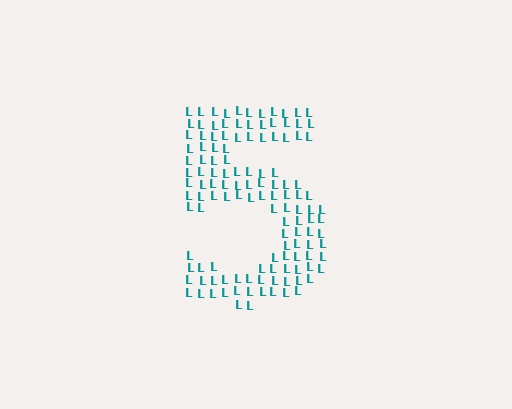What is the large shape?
The large shape is the digit 5.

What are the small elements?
The small elements are letter L's.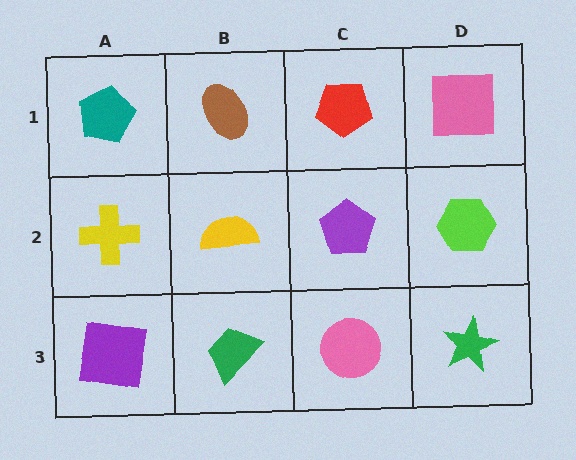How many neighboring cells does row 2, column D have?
3.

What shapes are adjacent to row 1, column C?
A purple pentagon (row 2, column C), a brown ellipse (row 1, column B), a pink square (row 1, column D).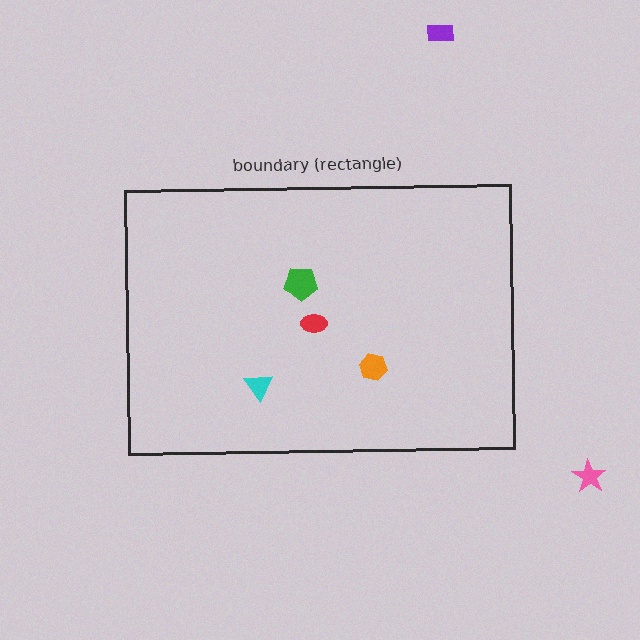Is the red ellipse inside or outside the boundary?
Inside.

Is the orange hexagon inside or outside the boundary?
Inside.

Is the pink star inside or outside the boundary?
Outside.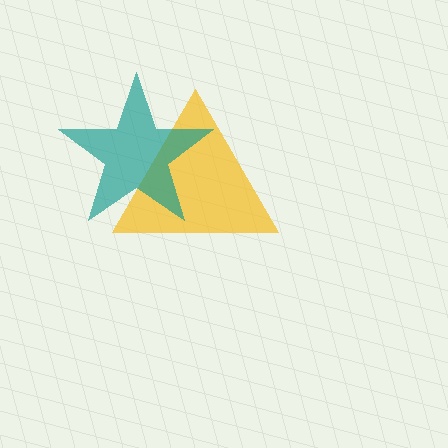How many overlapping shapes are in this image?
There are 2 overlapping shapes in the image.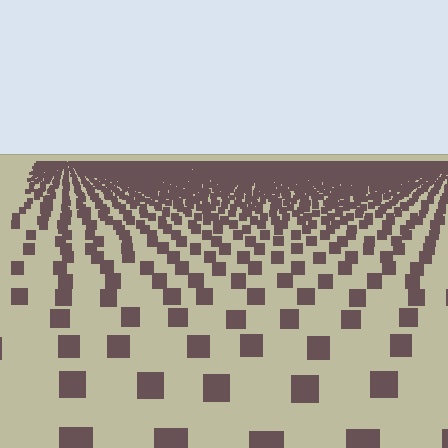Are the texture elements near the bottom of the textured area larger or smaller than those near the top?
Larger. Near the bottom, elements are closer to the viewer and appear at a bigger on-screen size.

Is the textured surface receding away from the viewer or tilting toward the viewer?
The surface is receding away from the viewer. Texture elements get smaller and denser toward the top.